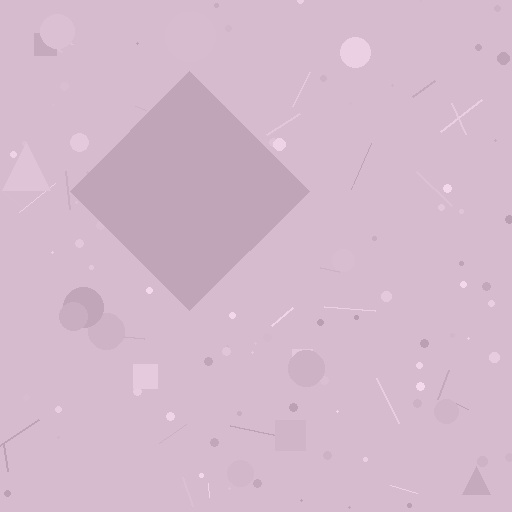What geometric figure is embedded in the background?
A diamond is embedded in the background.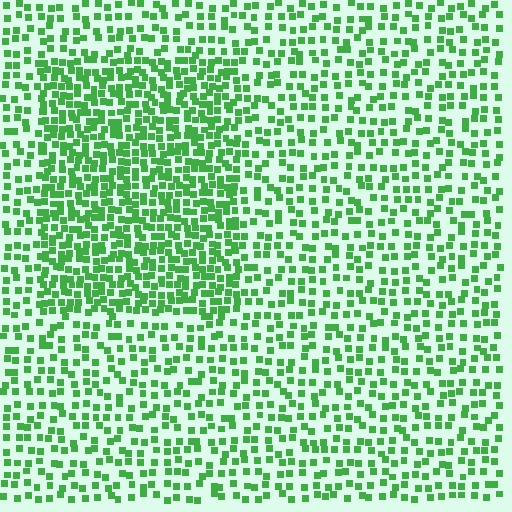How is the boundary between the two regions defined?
The boundary is defined by a change in element density (approximately 1.9x ratio). All elements are the same color, size, and shape.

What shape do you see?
I see a rectangle.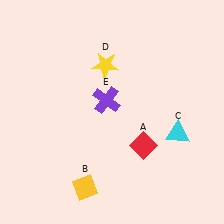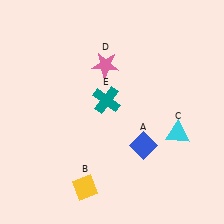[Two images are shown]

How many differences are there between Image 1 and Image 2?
There are 3 differences between the two images.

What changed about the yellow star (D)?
In Image 1, D is yellow. In Image 2, it changed to pink.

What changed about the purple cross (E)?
In Image 1, E is purple. In Image 2, it changed to teal.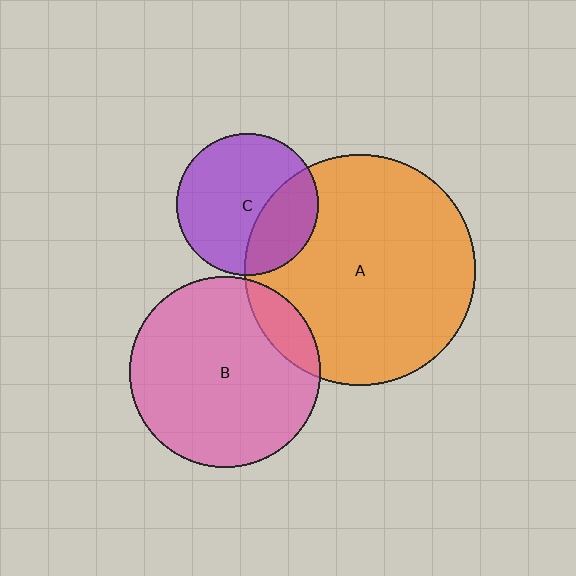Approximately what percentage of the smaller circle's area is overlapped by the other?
Approximately 30%.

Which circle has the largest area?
Circle A (orange).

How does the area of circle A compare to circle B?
Approximately 1.5 times.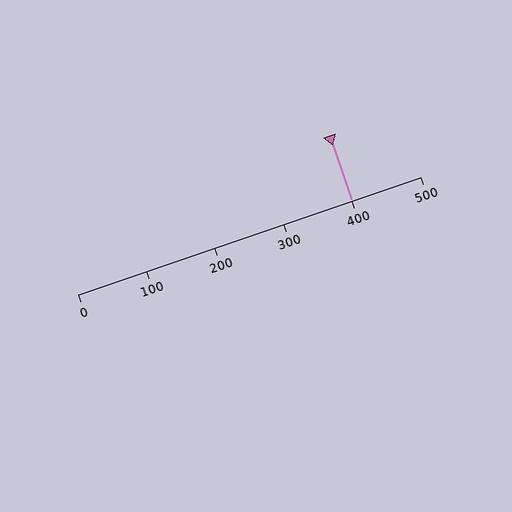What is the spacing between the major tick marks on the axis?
The major ticks are spaced 100 apart.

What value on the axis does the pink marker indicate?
The marker indicates approximately 400.